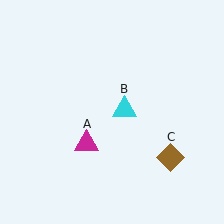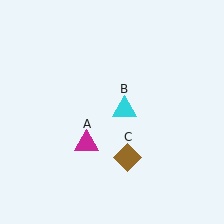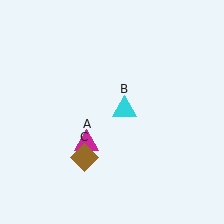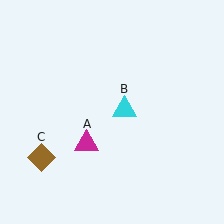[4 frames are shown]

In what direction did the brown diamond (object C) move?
The brown diamond (object C) moved left.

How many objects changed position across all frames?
1 object changed position: brown diamond (object C).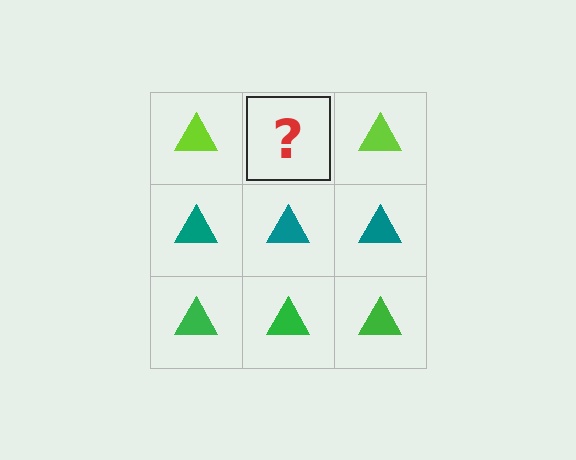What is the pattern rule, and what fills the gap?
The rule is that each row has a consistent color. The gap should be filled with a lime triangle.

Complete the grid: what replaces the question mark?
The question mark should be replaced with a lime triangle.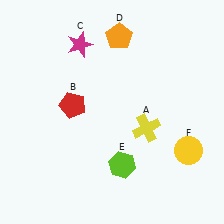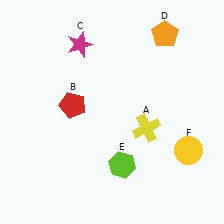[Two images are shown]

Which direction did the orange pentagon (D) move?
The orange pentagon (D) moved right.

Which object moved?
The orange pentagon (D) moved right.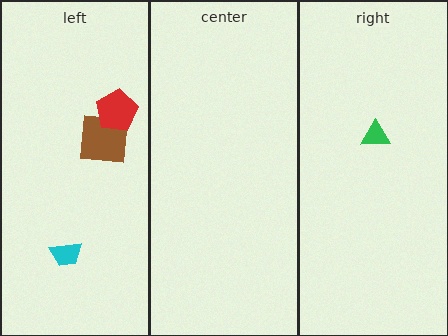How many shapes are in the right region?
1.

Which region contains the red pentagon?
The left region.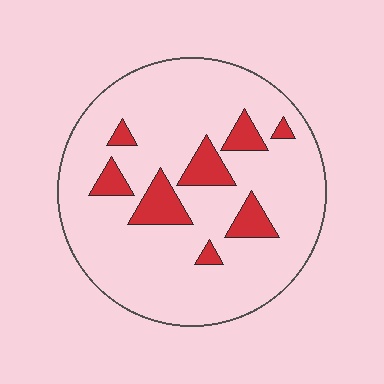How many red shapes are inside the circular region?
8.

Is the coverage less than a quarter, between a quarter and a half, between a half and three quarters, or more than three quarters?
Less than a quarter.